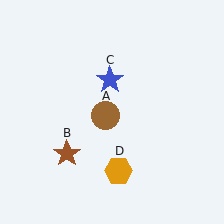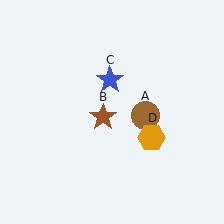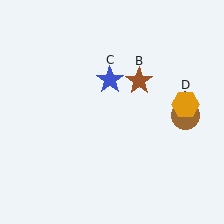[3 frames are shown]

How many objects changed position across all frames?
3 objects changed position: brown circle (object A), brown star (object B), orange hexagon (object D).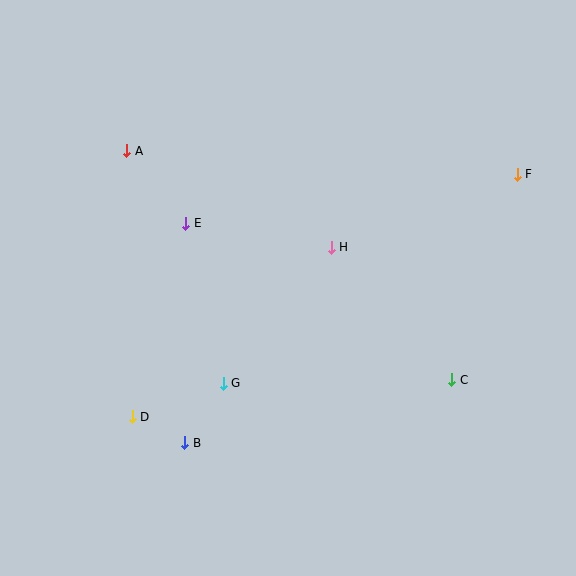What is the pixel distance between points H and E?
The distance between H and E is 147 pixels.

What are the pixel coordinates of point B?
Point B is at (185, 443).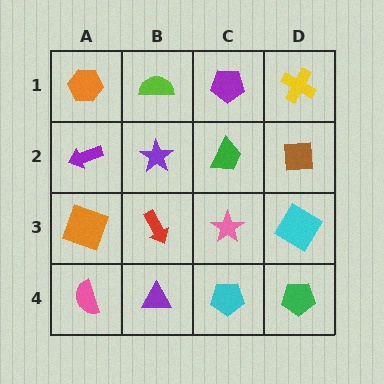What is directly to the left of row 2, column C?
A purple star.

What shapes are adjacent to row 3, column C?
A green trapezoid (row 2, column C), a cyan pentagon (row 4, column C), a red arrow (row 3, column B), a cyan diamond (row 3, column D).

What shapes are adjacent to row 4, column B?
A red arrow (row 3, column B), a pink semicircle (row 4, column A), a cyan pentagon (row 4, column C).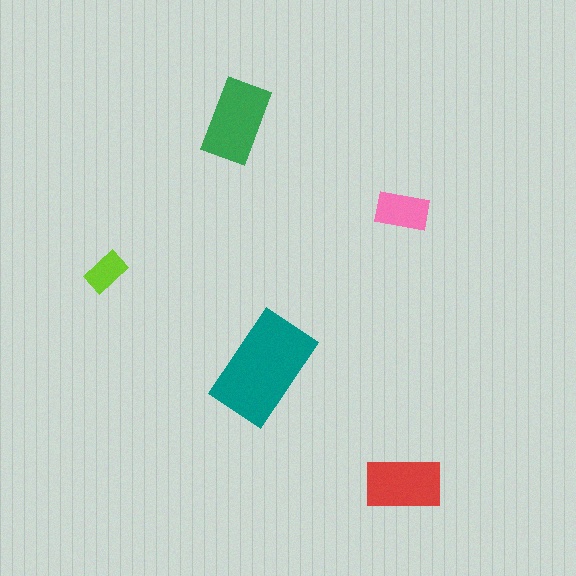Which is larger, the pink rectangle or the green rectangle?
The green one.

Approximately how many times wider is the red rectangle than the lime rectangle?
About 2 times wider.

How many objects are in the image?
There are 5 objects in the image.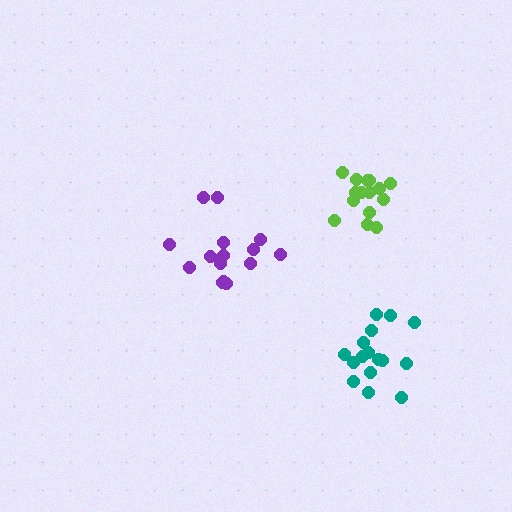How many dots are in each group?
Group 1: 15 dots, Group 2: 15 dots, Group 3: 16 dots (46 total).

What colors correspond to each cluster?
The clusters are colored: purple, lime, teal.